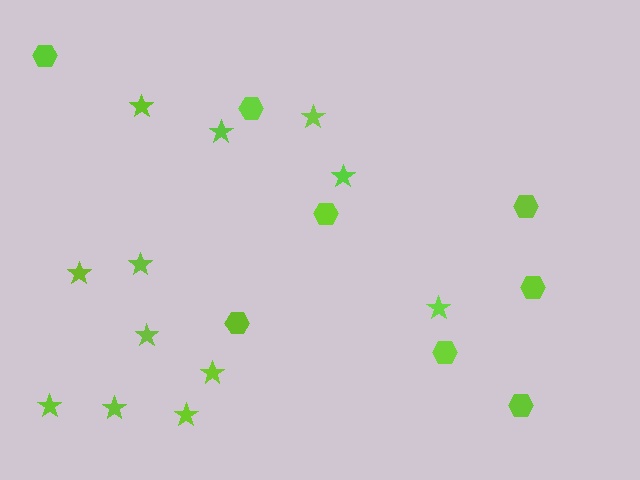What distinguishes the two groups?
There are 2 groups: one group of stars (12) and one group of hexagons (8).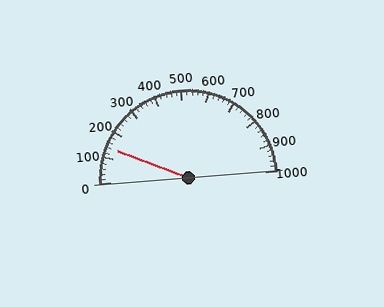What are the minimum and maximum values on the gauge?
The gauge ranges from 0 to 1000.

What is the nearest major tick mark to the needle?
The nearest major tick mark is 100.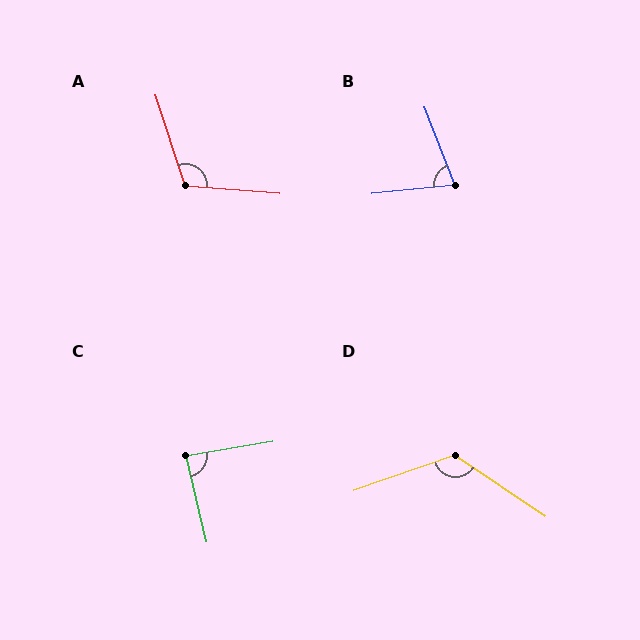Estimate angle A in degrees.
Approximately 113 degrees.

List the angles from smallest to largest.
B (74°), C (86°), A (113°), D (127°).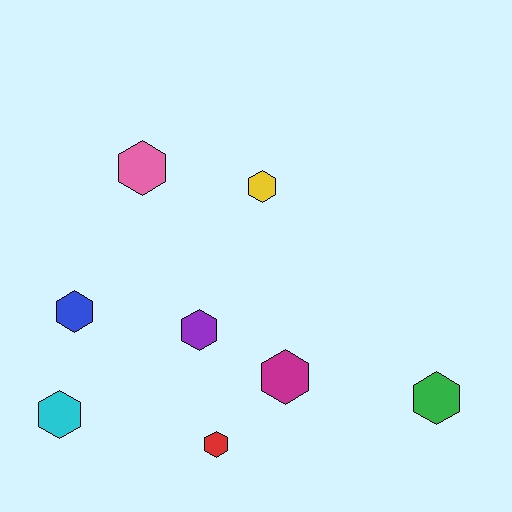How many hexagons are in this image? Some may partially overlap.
There are 8 hexagons.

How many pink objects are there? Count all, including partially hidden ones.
There is 1 pink object.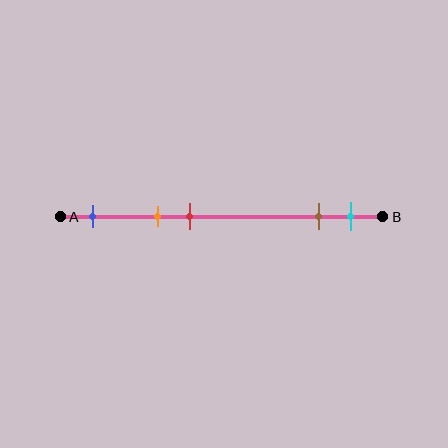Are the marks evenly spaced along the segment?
No, the marks are not evenly spaced.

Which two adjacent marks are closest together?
The brown and cyan marks are the closest adjacent pair.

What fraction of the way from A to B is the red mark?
The red mark is approximately 40% (0.4) of the way from A to B.